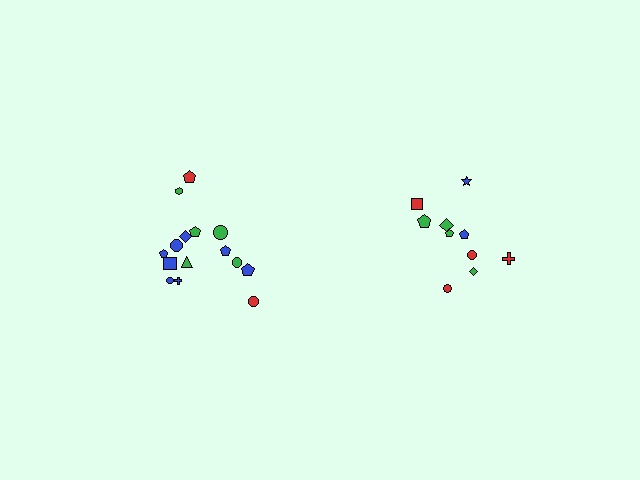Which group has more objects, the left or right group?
The left group.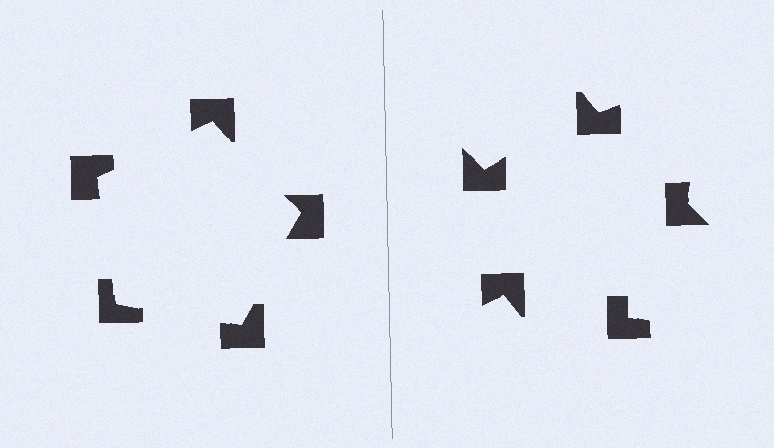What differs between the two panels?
The notched squares are positioned identically on both sides; only the wedge orientations differ. On the left they align to a pentagon; on the right they are misaligned.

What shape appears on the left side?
An illusory pentagon.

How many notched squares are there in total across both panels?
10 — 5 on each side.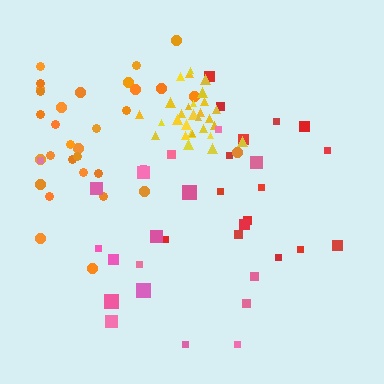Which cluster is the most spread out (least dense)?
Pink.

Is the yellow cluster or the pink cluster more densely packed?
Yellow.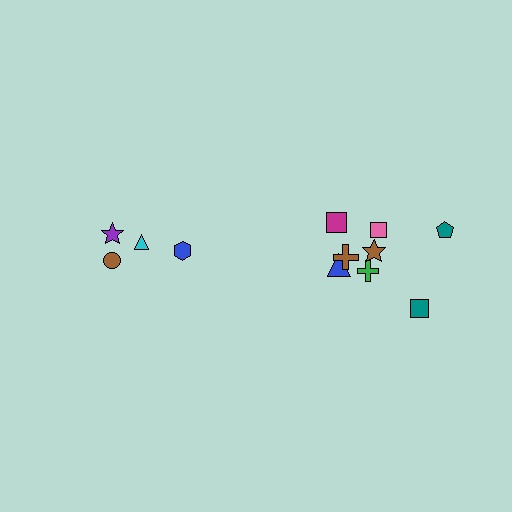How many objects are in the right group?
There are 8 objects.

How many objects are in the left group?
There are 4 objects.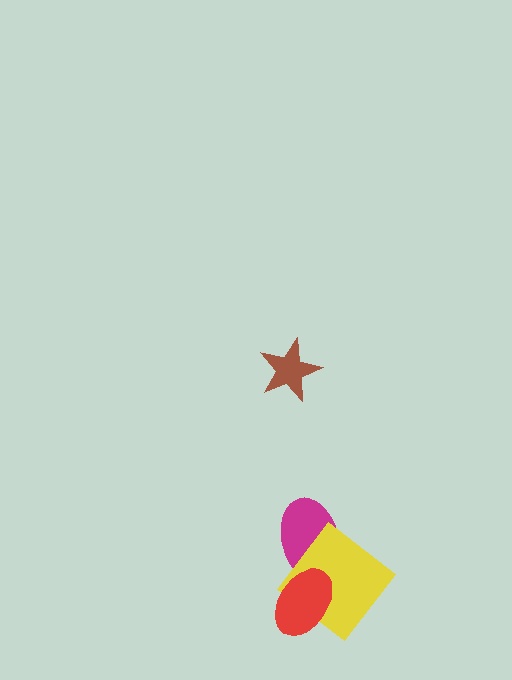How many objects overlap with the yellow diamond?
2 objects overlap with the yellow diamond.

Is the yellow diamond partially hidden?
Yes, it is partially covered by another shape.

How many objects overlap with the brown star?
0 objects overlap with the brown star.